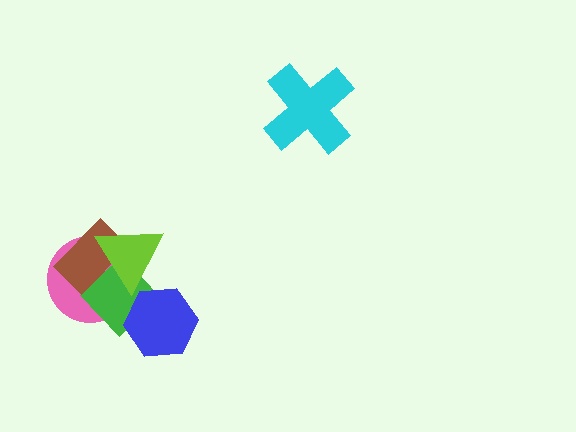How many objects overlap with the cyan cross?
0 objects overlap with the cyan cross.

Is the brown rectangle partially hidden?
Yes, it is partially covered by another shape.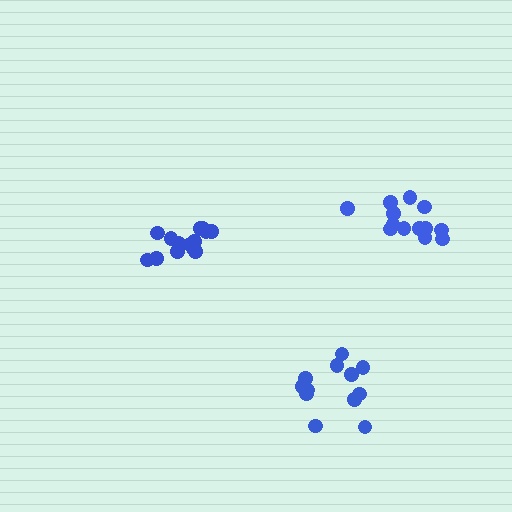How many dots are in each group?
Group 1: 14 dots, Group 2: 12 dots, Group 3: 13 dots (39 total).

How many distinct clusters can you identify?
There are 3 distinct clusters.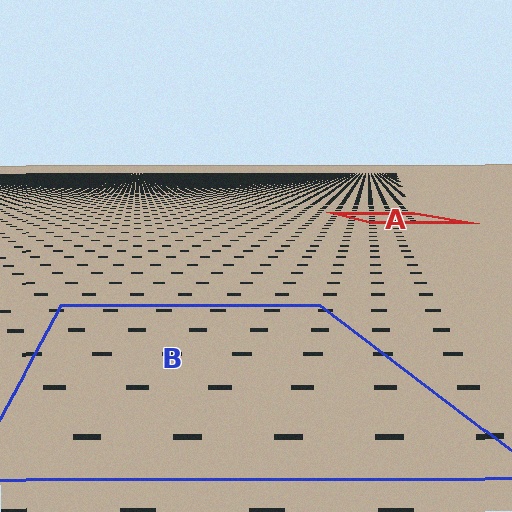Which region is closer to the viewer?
Region B is closer. The texture elements there are larger and more spread out.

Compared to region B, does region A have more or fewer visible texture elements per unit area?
Region A has more texture elements per unit area — they are packed more densely because it is farther away.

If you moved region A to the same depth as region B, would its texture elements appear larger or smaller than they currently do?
They would appear larger. At a closer depth, the same texture elements are projected at a bigger on-screen size.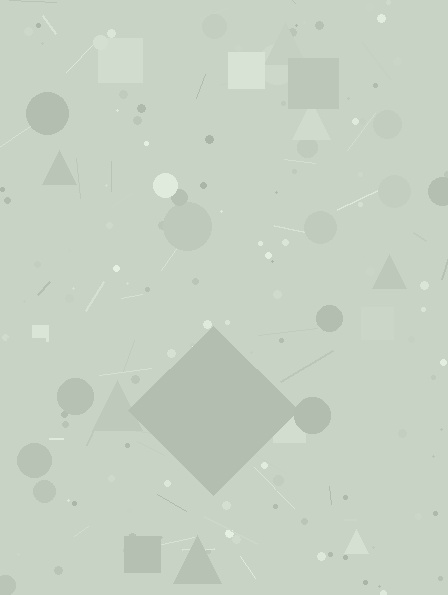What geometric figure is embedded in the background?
A diamond is embedded in the background.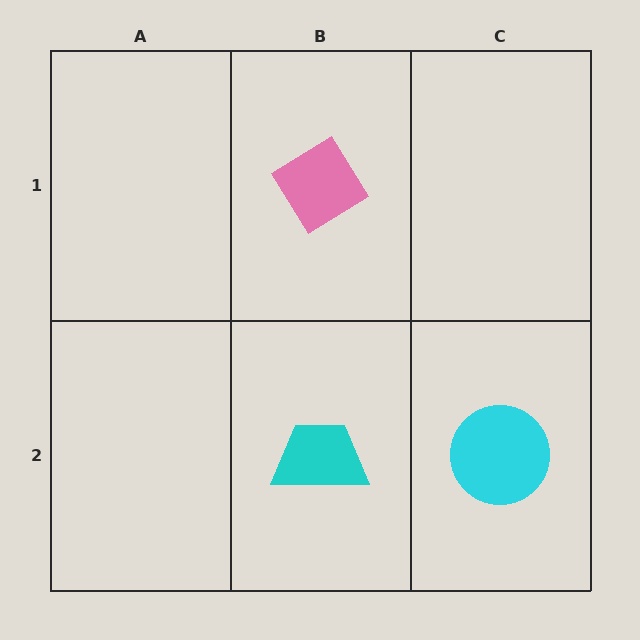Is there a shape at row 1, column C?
No, that cell is empty.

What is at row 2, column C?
A cyan circle.